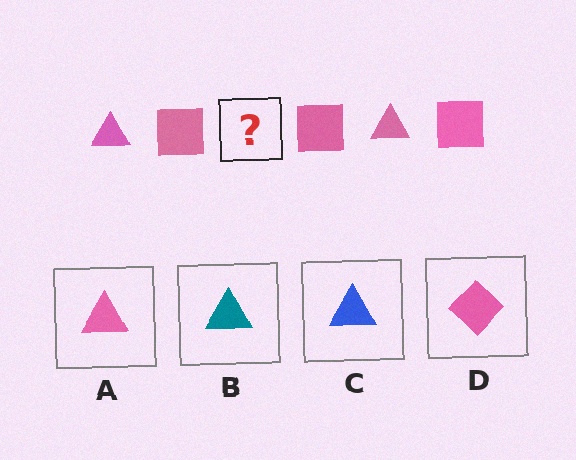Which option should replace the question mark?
Option A.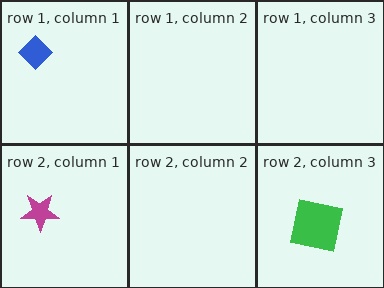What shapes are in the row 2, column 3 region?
The green square.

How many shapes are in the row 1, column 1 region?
1.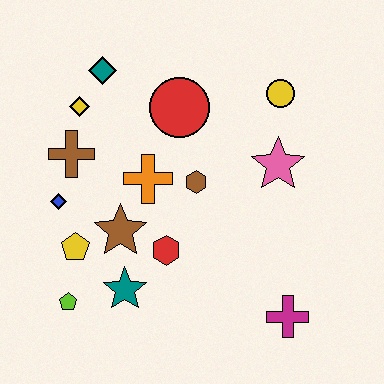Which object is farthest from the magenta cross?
The teal diamond is farthest from the magenta cross.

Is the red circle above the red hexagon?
Yes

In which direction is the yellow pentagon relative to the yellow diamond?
The yellow pentagon is below the yellow diamond.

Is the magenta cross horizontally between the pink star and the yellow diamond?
No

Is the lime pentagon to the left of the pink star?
Yes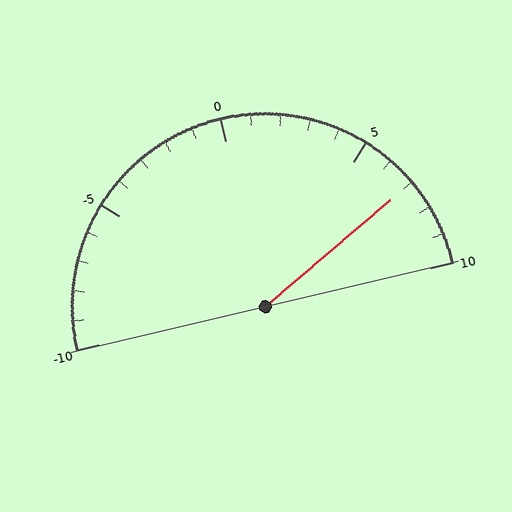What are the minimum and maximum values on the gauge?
The gauge ranges from -10 to 10.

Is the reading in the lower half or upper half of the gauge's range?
The reading is in the upper half of the range (-10 to 10).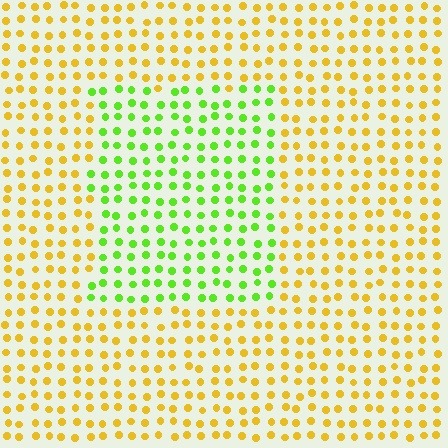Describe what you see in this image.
The image is filled with small yellow elements in a uniform arrangement. A rectangle-shaped region is visible where the elements are tinted to a slightly different hue, forming a subtle color boundary.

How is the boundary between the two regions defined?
The boundary is defined purely by a slight shift in hue (about 57 degrees). Spacing, size, and orientation are identical on both sides.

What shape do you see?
I see a rectangle.